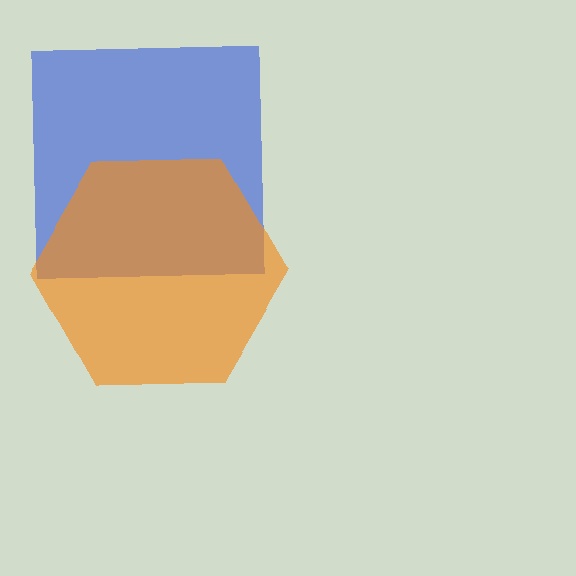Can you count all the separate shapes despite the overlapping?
Yes, there are 2 separate shapes.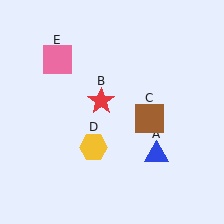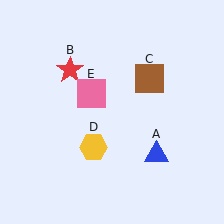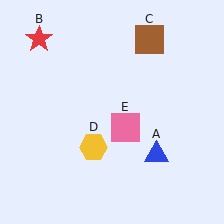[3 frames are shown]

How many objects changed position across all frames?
3 objects changed position: red star (object B), brown square (object C), pink square (object E).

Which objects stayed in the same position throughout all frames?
Blue triangle (object A) and yellow hexagon (object D) remained stationary.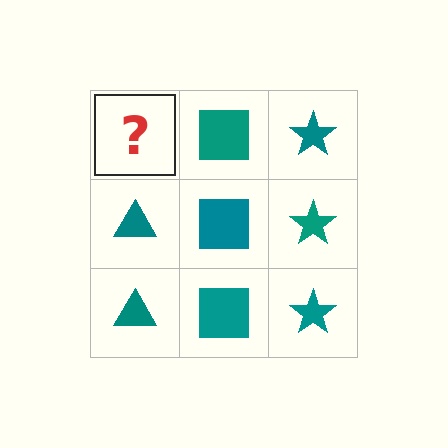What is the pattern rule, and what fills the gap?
The rule is that each column has a consistent shape. The gap should be filled with a teal triangle.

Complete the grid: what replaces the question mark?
The question mark should be replaced with a teal triangle.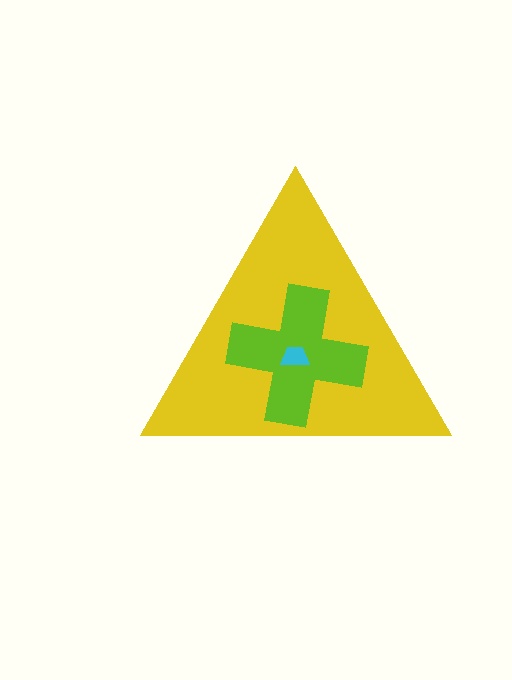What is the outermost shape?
The yellow triangle.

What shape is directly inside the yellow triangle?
The lime cross.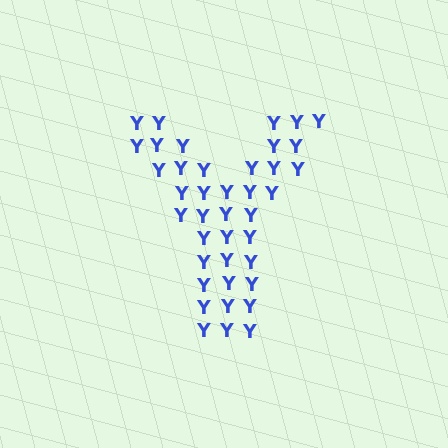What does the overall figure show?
The overall figure shows the letter Y.